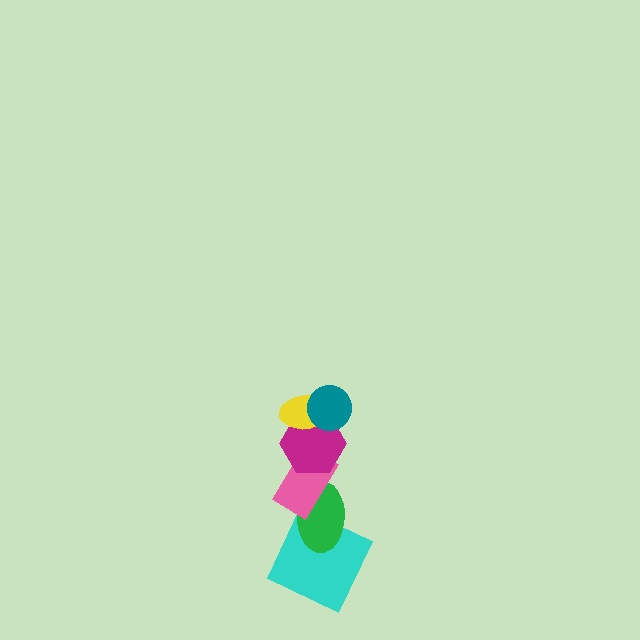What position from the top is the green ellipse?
The green ellipse is 5th from the top.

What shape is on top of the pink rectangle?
The magenta hexagon is on top of the pink rectangle.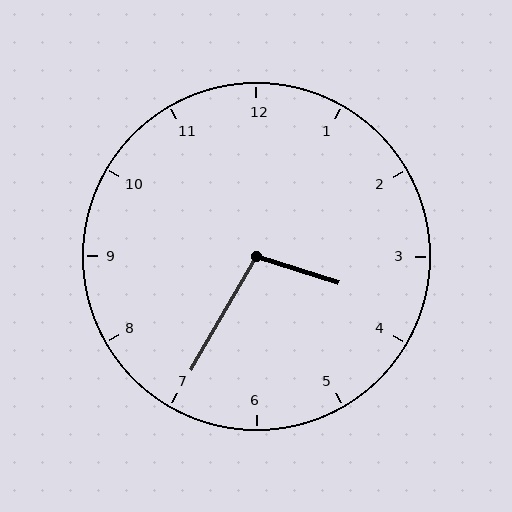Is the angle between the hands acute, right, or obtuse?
It is obtuse.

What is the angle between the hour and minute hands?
Approximately 102 degrees.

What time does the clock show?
3:35.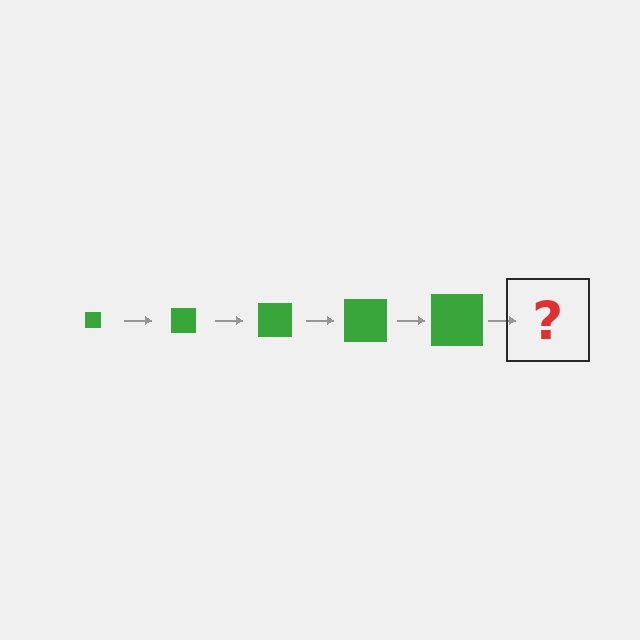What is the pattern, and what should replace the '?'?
The pattern is that the square gets progressively larger each step. The '?' should be a green square, larger than the previous one.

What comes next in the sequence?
The next element should be a green square, larger than the previous one.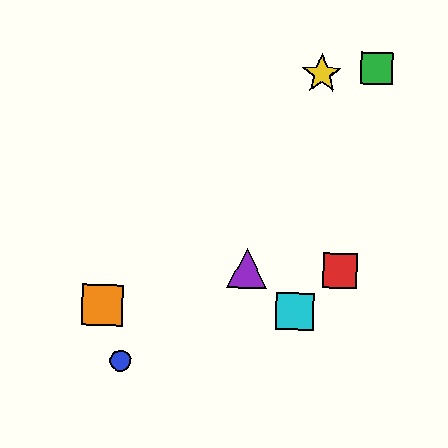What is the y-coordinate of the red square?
The red square is at y≈271.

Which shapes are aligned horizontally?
The orange square, the cyan square are aligned horizontally.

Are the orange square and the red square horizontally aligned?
No, the orange square is at y≈305 and the red square is at y≈271.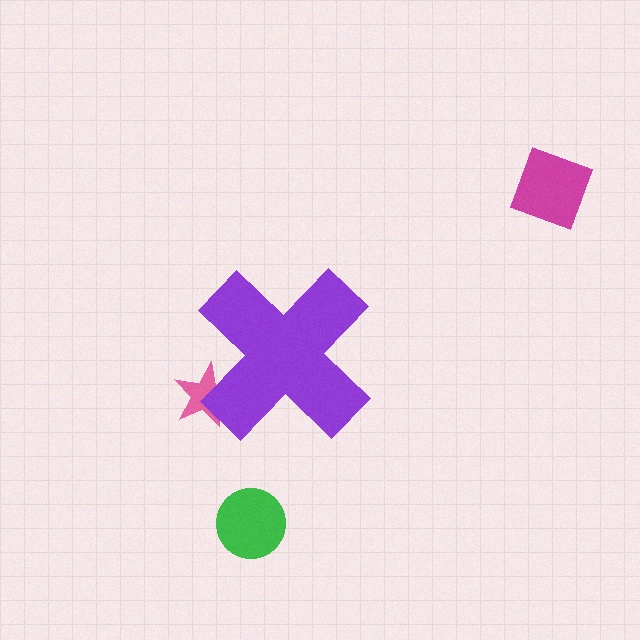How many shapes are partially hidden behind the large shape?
1 shape is partially hidden.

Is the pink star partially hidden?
Yes, the pink star is partially hidden behind the purple cross.